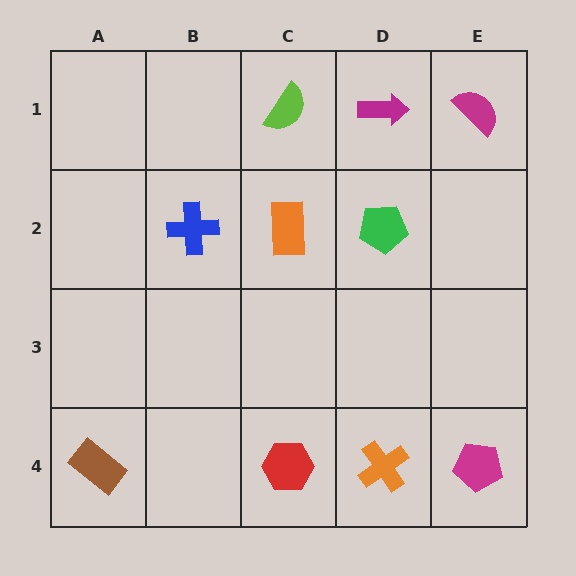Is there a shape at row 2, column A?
No, that cell is empty.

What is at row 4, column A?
A brown rectangle.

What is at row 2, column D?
A green pentagon.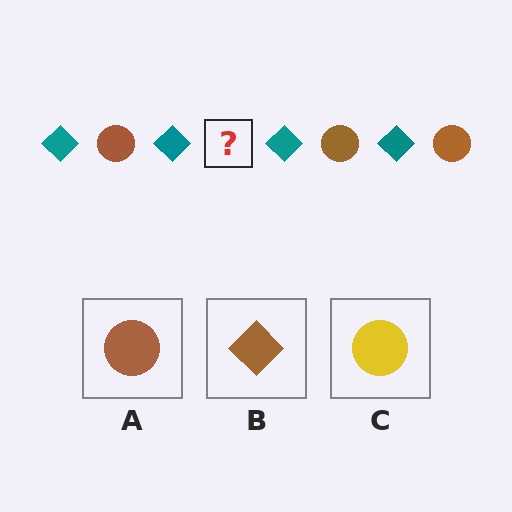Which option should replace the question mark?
Option A.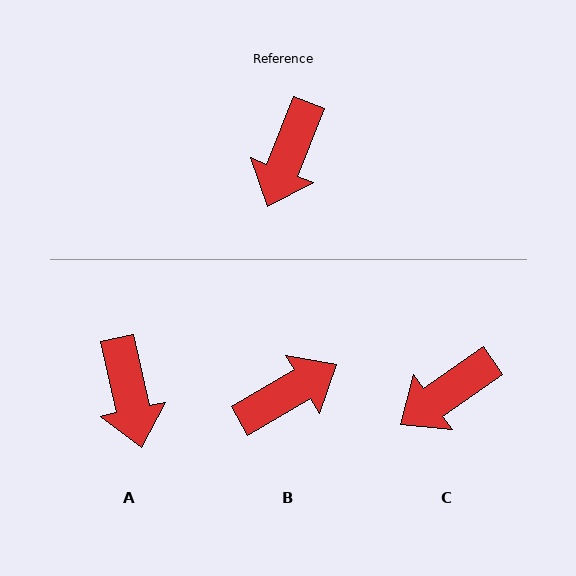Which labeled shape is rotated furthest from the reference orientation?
B, about 142 degrees away.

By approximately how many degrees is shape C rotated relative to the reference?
Approximately 33 degrees clockwise.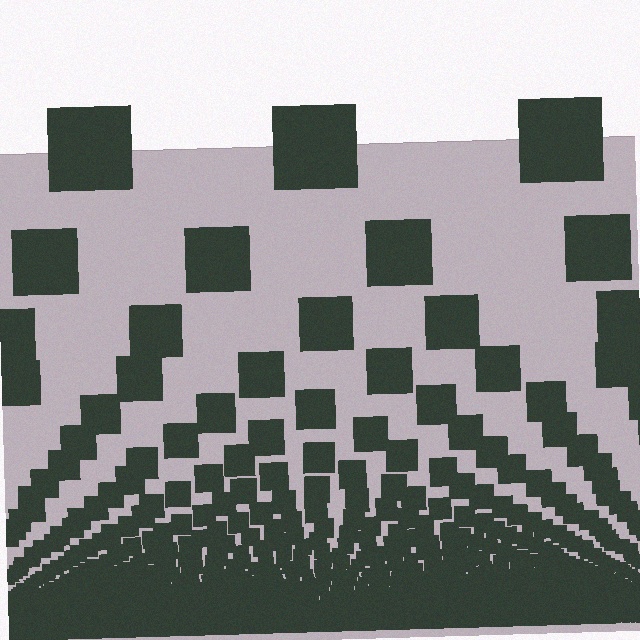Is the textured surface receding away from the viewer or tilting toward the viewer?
The surface appears to tilt toward the viewer. Texture elements get larger and sparser toward the top.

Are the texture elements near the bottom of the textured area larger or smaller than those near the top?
Smaller. The gradient is inverted — elements near the bottom are smaller and denser.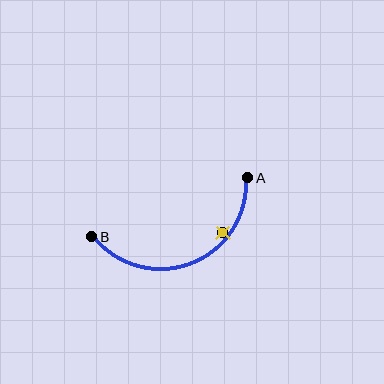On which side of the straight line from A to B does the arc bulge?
The arc bulges below the straight line connecting A and B.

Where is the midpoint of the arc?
The arc midpoint is the point on the curve farthest from the straight line joining A and B. It sits below that line.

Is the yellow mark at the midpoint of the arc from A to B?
No — the yellow mark does not lie on the arc at all. It sits slightly inside the curve.